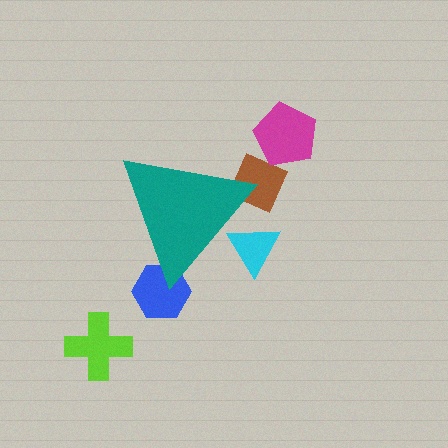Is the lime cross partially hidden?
No, the lime cross is fully visible.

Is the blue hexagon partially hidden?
Yes, the blue hexagon is partially hidden behind the teal triangle.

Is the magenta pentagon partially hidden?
No, the magenta pentagon is fully visible.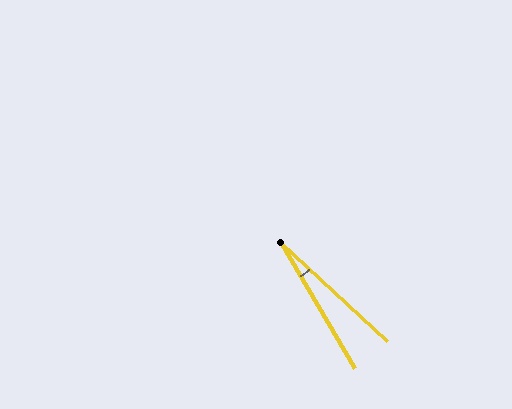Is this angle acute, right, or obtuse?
It is acute.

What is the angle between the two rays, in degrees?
Approximately 17 degrees.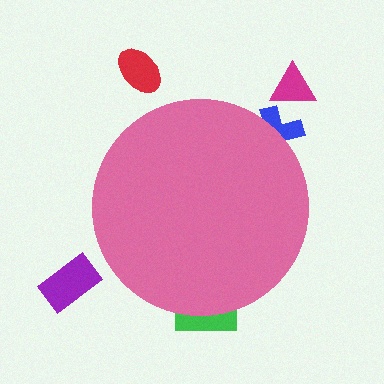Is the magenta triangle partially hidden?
No, the magenta triangle is fully visible.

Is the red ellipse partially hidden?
No, the red ellipse is fully visible.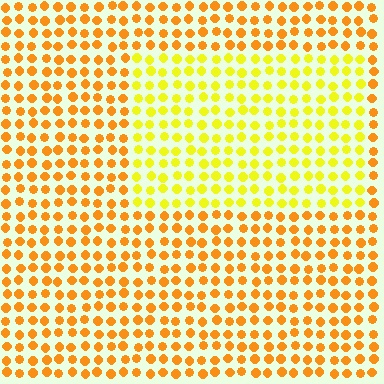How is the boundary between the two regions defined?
The boundary is defined purely by a slight shift in hue (about 31 degrees). Spacing, size, and orientation are identical on both sides.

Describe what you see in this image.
The image is filled with small orange elements in a uniform arrangement. A rectangle-shaped region is visible where the elements are tinted to a slightly different hue, forming a subtle color boundary.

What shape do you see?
I see a rectangle.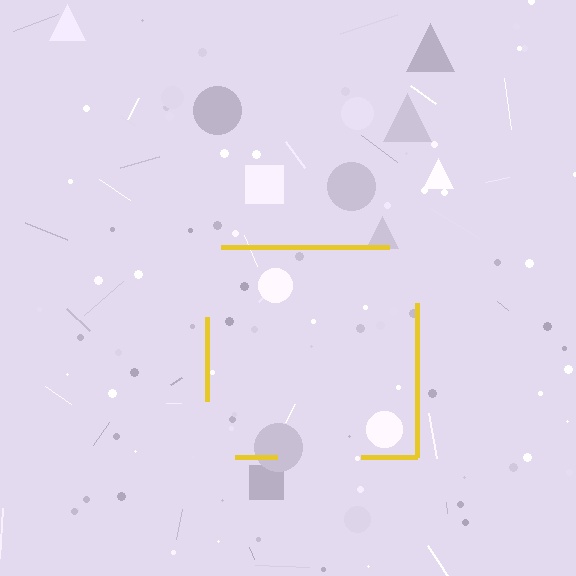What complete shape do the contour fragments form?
The contour fragments form a square.